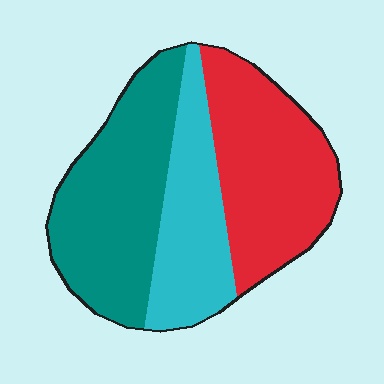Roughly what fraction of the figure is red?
Red covers about 35% of the figure.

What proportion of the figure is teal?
Teal covers about 40% of the figure.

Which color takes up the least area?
Cyan, at roughly 25%.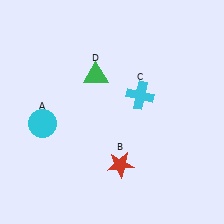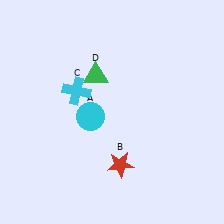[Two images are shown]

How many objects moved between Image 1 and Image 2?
2 objects moved between the two images.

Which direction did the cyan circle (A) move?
The cyan circle (A) moved right.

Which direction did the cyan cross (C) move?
The cyan cross (C) moved left.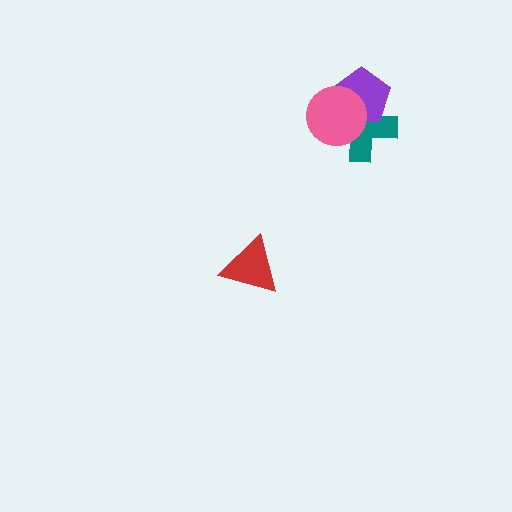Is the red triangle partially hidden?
No, no other shape covers it.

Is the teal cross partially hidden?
Yes, it is partially covered by another shape.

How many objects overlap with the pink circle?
2 objects overlap with the pink circle.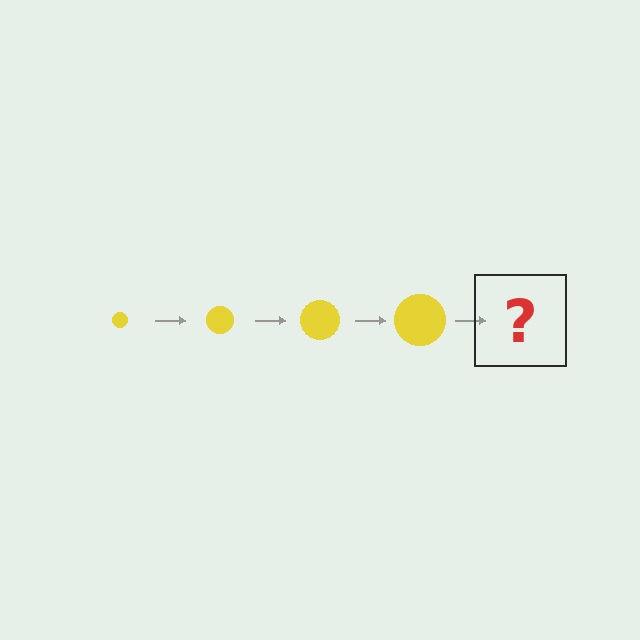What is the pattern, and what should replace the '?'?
The pattern is that the circle gets progressively larger each step. The '?' should be a yellow circle, larger than the previous one.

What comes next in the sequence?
The next element should be a yellow circle, larger than the previous one.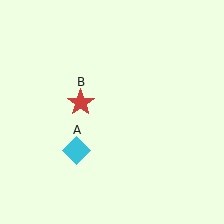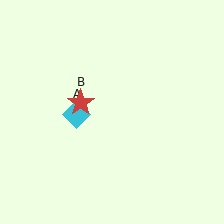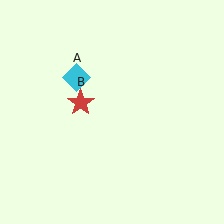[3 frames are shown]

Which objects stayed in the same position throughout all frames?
Red star (object B) remained stationary.